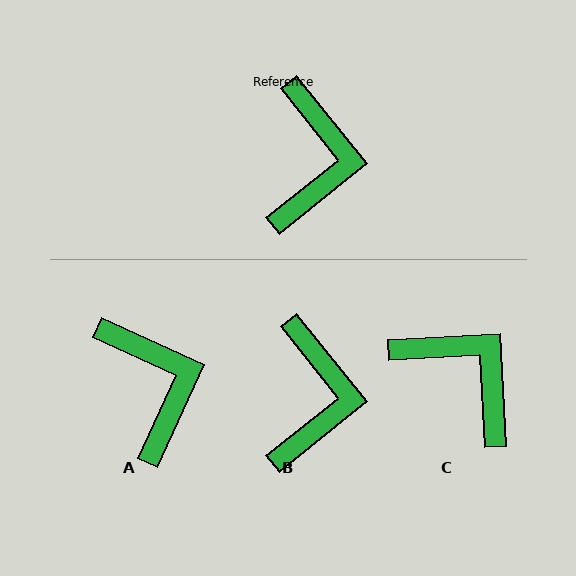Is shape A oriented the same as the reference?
No, it is off by about 27 degrees.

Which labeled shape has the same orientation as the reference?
B.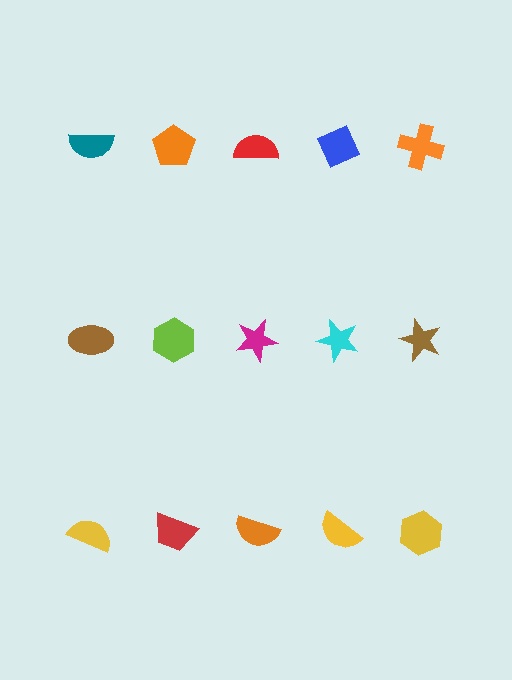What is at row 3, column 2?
A red trapezoid.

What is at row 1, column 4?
A blue diamond.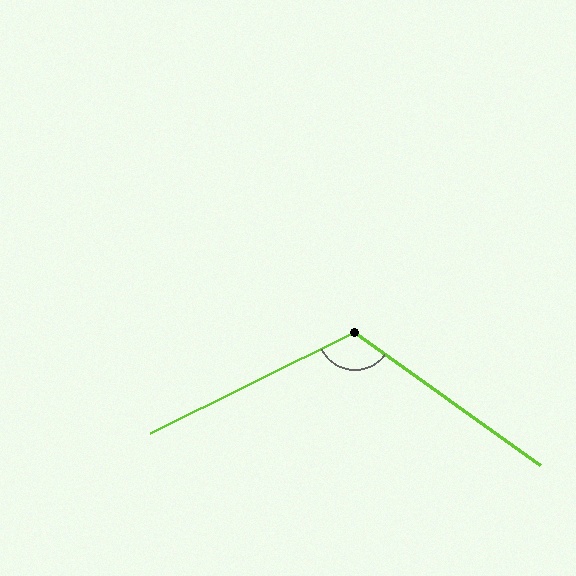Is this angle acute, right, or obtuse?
It is obtuse.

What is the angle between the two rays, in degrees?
Approximately 118 degrees.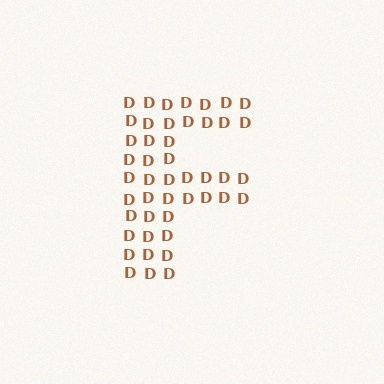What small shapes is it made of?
It is made of small letter D's.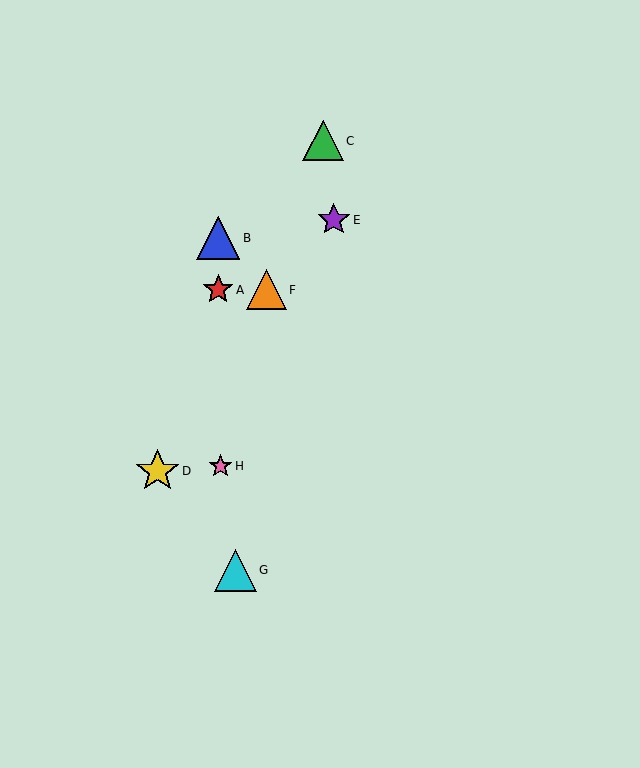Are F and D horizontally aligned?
No, F is at y≈290 and D is at y≈471.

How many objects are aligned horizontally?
2 objects (A, F) are aligned horizontally.